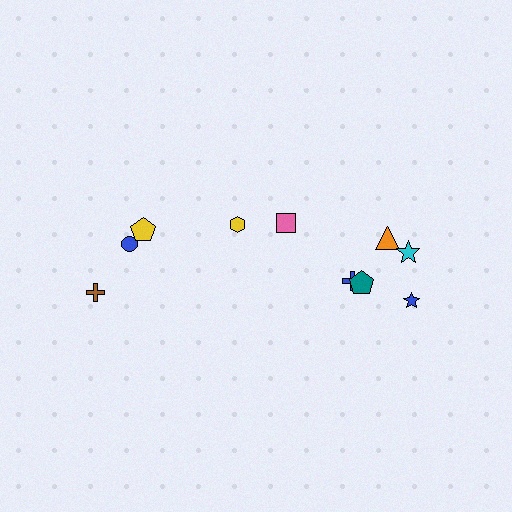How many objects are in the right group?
There are 6 objects.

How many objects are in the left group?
There are 4 objects.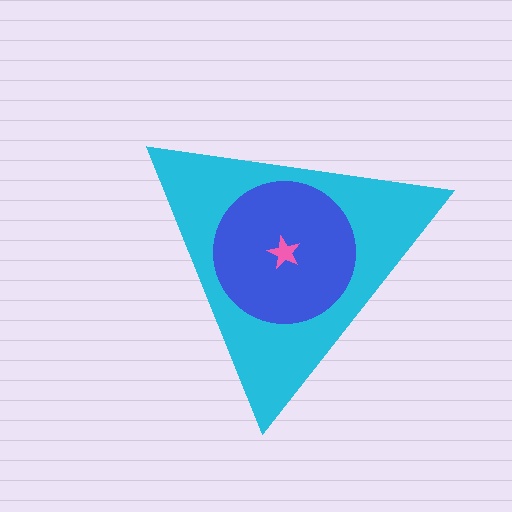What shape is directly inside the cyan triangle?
The blue circle.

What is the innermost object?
The pink star.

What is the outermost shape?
The cyan triangle.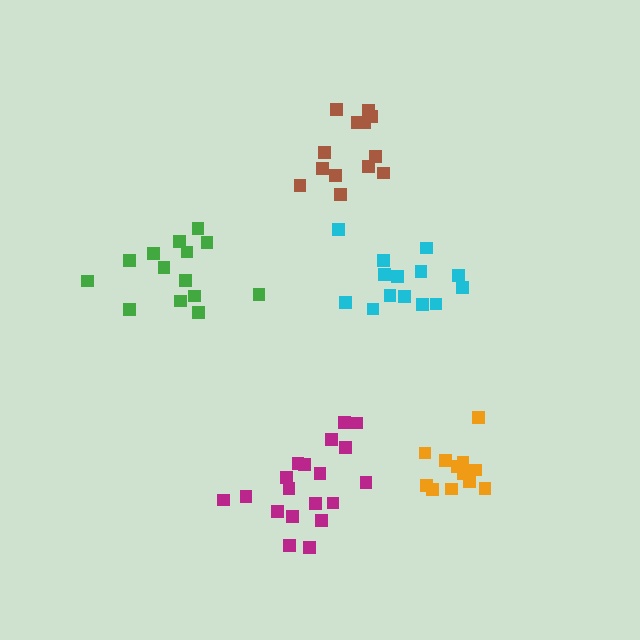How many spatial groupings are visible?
There are 5 spatial groupings.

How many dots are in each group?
Group 1: 19 dots, Group 2: 14 dots, Group 3: 14 dots, Group 4: 13 dots, Group 5: 13 dots (73 total).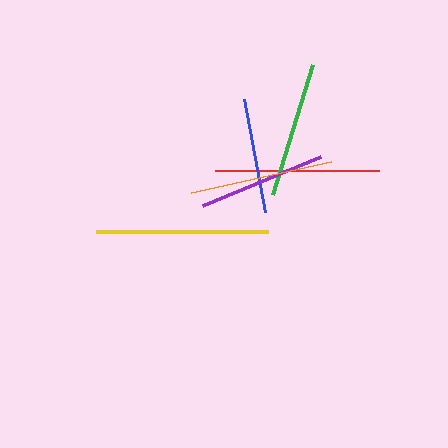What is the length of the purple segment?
The purple segment is approximately 128 pixels long.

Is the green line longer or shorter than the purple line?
The green line is longer than the purple line.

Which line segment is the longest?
The yellow line is the longest at approximately 171 pixels.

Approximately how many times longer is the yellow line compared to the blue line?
The yellow line is approximately 1.5 times the length of the blue line.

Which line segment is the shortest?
The blue line is the shortest at approximately 115 pixels.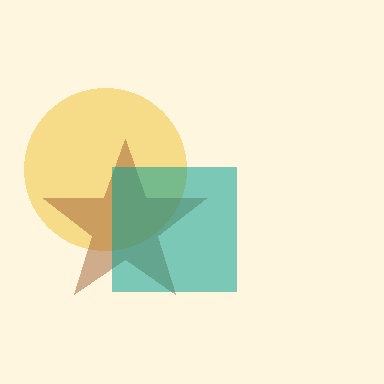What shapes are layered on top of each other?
The layered shapes are: a yellow circle, a brown star, a teal square.